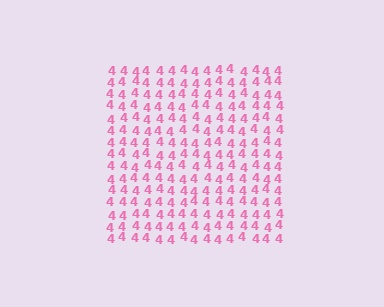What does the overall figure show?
The overall figure shows a square.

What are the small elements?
The small elements are digit 4's.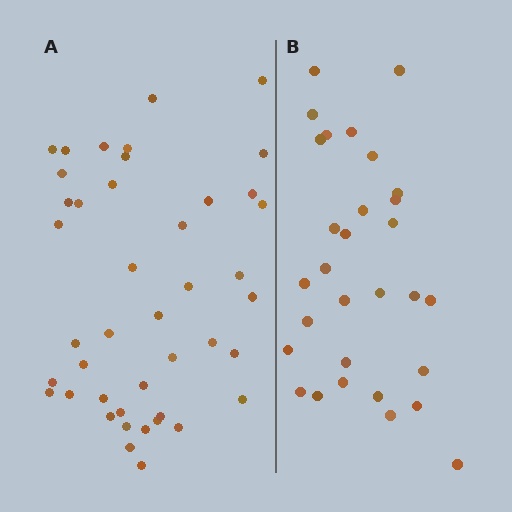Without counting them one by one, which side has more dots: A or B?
Region A (the left region) has more dots.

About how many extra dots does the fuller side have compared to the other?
Region A has approximately 15 more dots than region B.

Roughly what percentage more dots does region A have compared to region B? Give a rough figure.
About 45% more.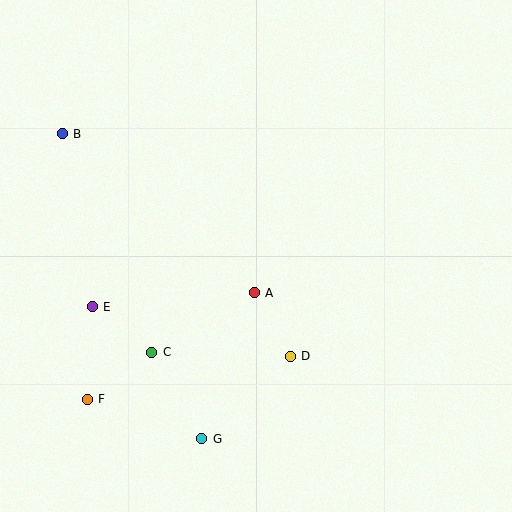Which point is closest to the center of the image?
Point A at (254, 293) is closest to the center.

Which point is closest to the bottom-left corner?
Point F is closest to the bottom-left corner.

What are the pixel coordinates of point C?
Point C is at (152, 352).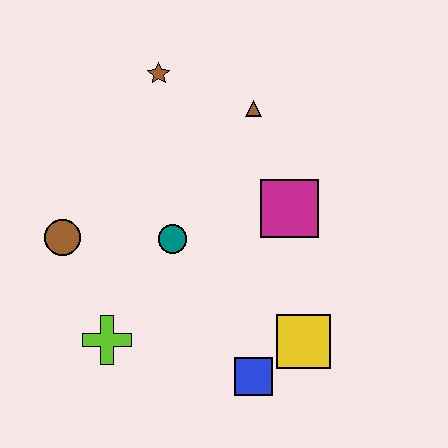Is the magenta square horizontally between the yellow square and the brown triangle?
Yes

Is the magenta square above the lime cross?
Yes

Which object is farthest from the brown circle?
The yellow square is farthest from the brown circle.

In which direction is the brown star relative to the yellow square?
The brown star is above the yellow square.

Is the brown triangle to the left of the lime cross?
No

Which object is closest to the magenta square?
The brown triangle is closest to the magenta square.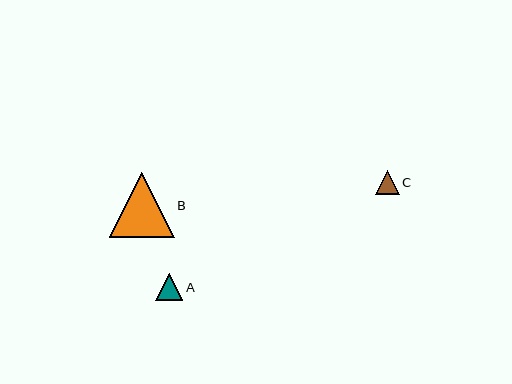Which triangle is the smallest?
Triangle C is the smallest with a size of approximately 24 pixels.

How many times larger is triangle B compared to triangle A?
Triangle B is approximately 2.4 times the size of triangle A.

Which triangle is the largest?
Triangle B is the largest with a size of approximately 65 pixels.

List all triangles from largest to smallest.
From largest to smallest: B, A, C.